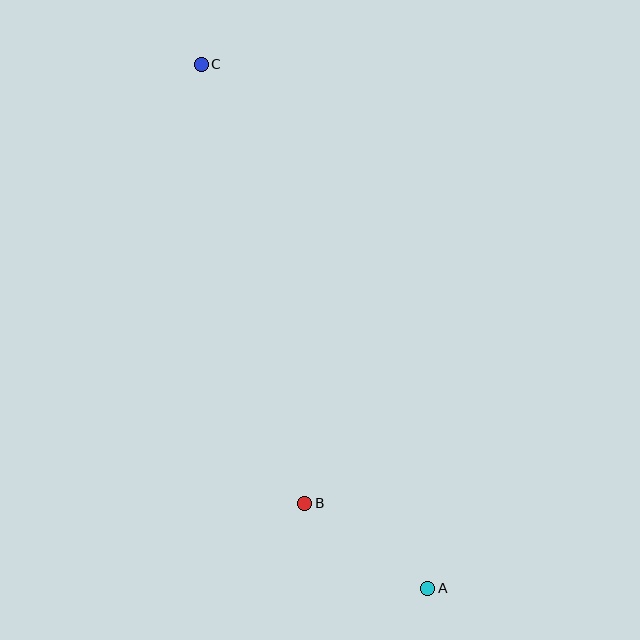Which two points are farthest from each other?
Points A and C are farthest from each other.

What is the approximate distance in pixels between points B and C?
The distance between B and C is approximately 451 pixels.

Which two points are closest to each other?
Points A and B are closest to each other.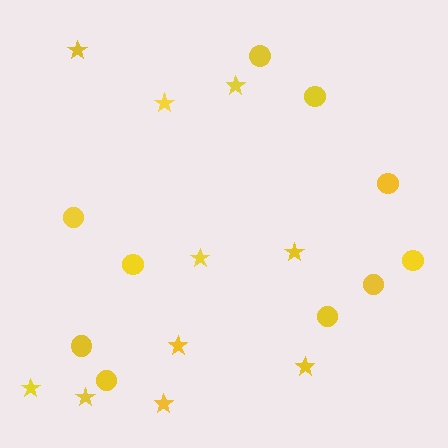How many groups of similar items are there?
There are 2 groups: one group of stars (10) and one group of circles (10).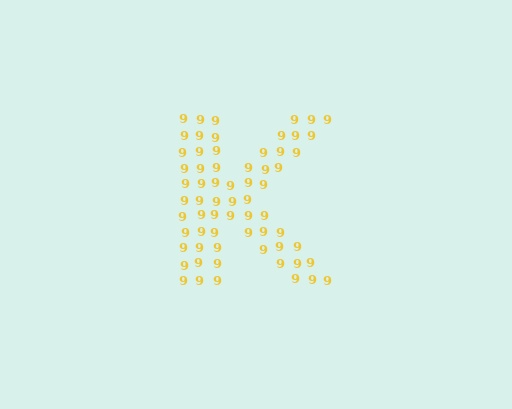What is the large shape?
The large shape is the letter K.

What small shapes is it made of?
It is made of small digit 9's.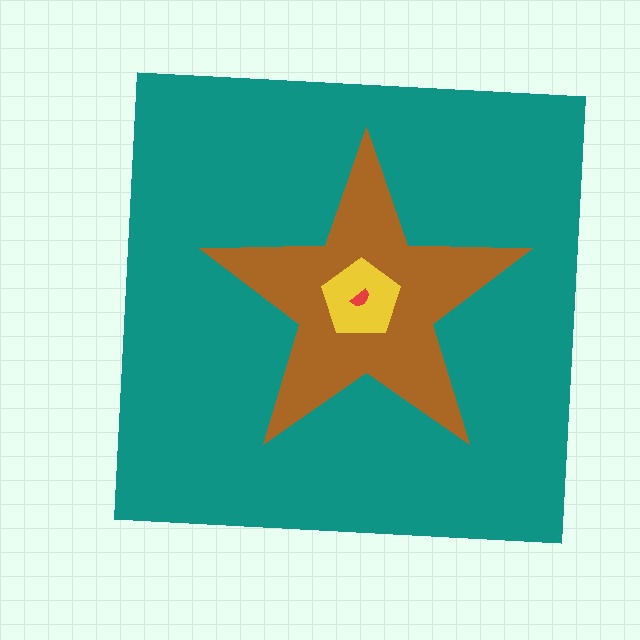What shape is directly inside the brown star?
The yellow pentagon.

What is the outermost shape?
The teal square.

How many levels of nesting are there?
4.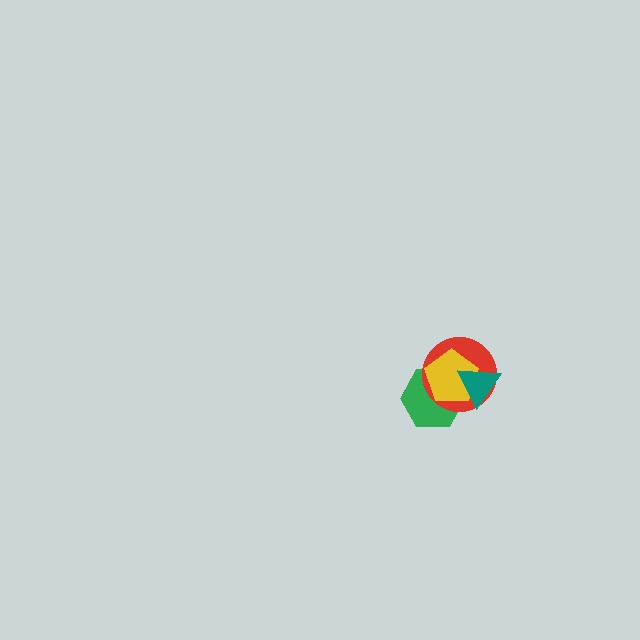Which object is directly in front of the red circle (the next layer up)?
The yellow pentagon is directly in front of the red circle.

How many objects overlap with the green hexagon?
3 objects overlap with the green hexagon.